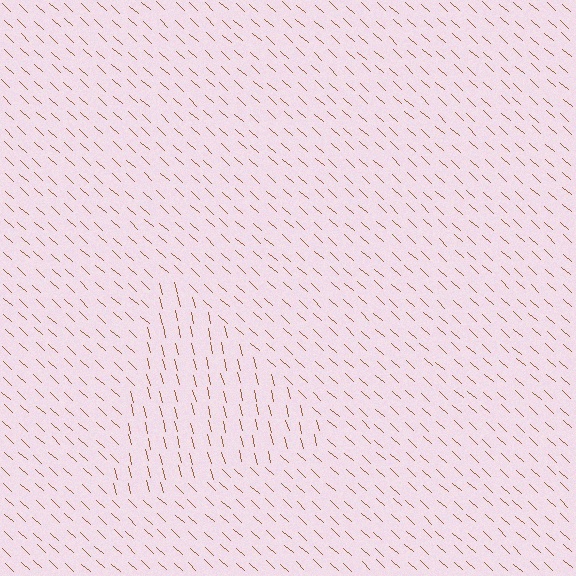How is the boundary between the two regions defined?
The boundary is defined purely by a change in line orientation (approximately 33 degrees difference). All lines are the same color and thickness.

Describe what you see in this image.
The image is filled with small brown line segments. A triangle region in the image has lines oriented differently from the surrounding lines, creating a visible texture boundary.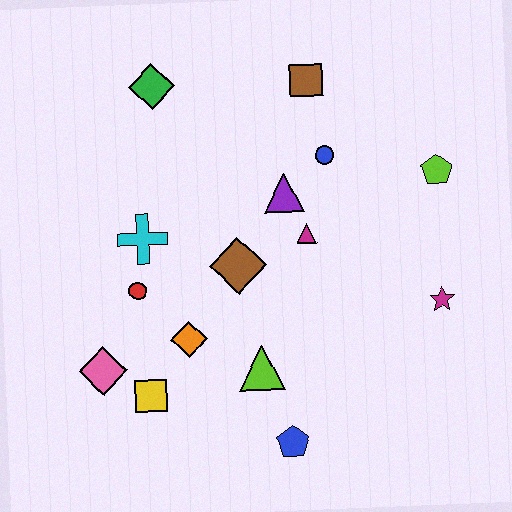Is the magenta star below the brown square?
Yes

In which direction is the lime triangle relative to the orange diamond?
The lime triangle is to the right of the orange diamond.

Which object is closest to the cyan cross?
The red circle is closest to the cyan cross.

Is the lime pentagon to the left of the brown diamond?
No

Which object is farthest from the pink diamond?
The lime pentagon is farthest from the pink diamond.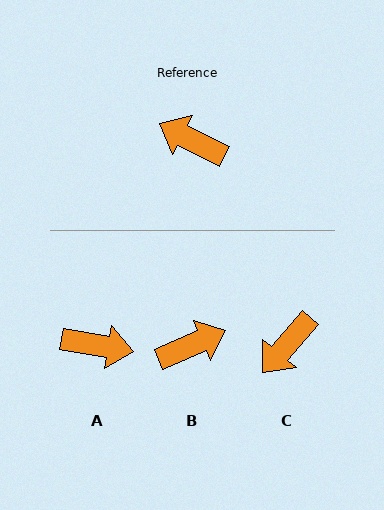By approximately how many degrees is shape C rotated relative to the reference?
Approximately 76 degrees counter-clockwise.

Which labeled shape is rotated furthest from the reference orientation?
A, about 163 degrees away.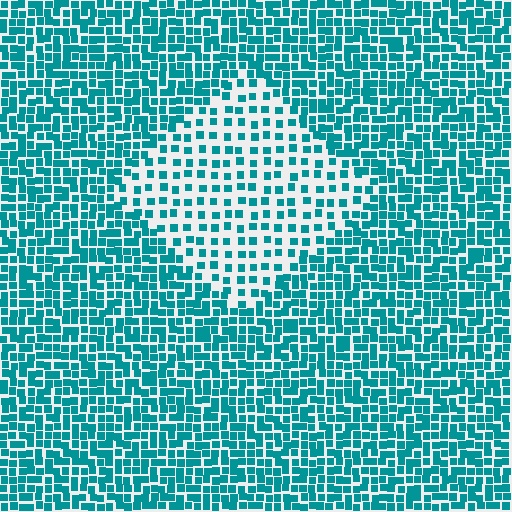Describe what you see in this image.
The image contains small teal elements arranged at two different densities. A diamond-shaped region is visible where the elements are less densely packed than the surrounding area.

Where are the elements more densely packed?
The elements are more densely packed outside the diamond boundary.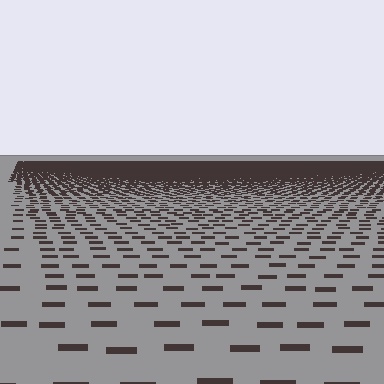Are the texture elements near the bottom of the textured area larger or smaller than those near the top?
Larger. Near the bottom, elements are closer to the viewer and appear at a bigger on-screen size.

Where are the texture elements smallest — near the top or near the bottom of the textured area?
Near the top.